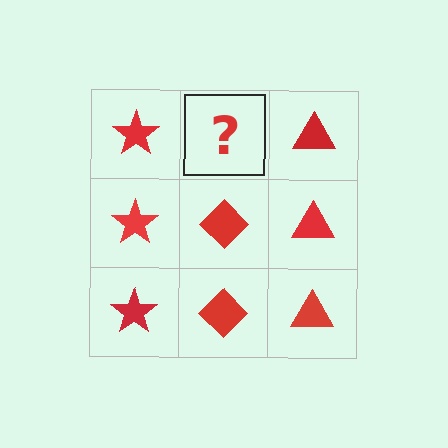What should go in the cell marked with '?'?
The missing cell should contain a red diamond.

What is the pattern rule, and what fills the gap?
The rule is that each column has a consistent shape. The gap should be filled with a red diamond.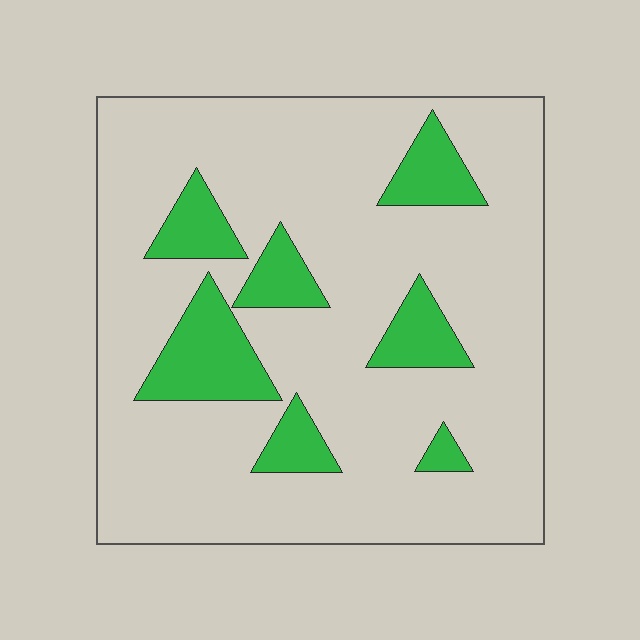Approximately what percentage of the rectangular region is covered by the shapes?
Approximately 20%.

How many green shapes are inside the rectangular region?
7.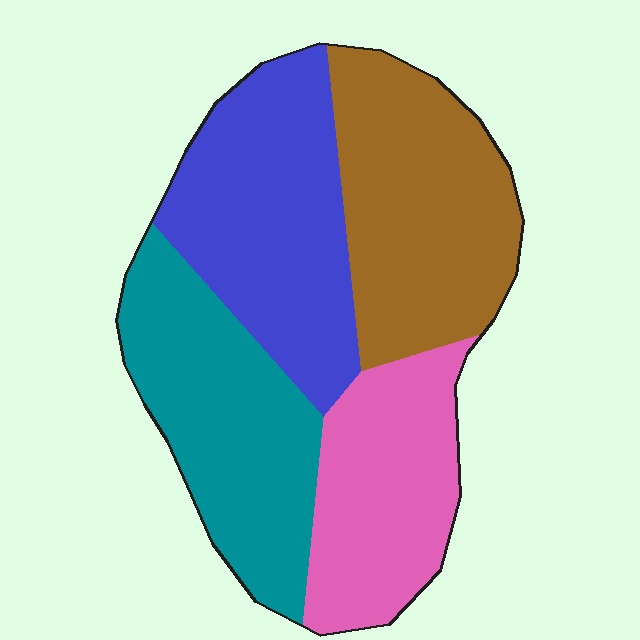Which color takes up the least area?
Pink, at roughly 20%.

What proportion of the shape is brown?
Brown covers 27% of the shape.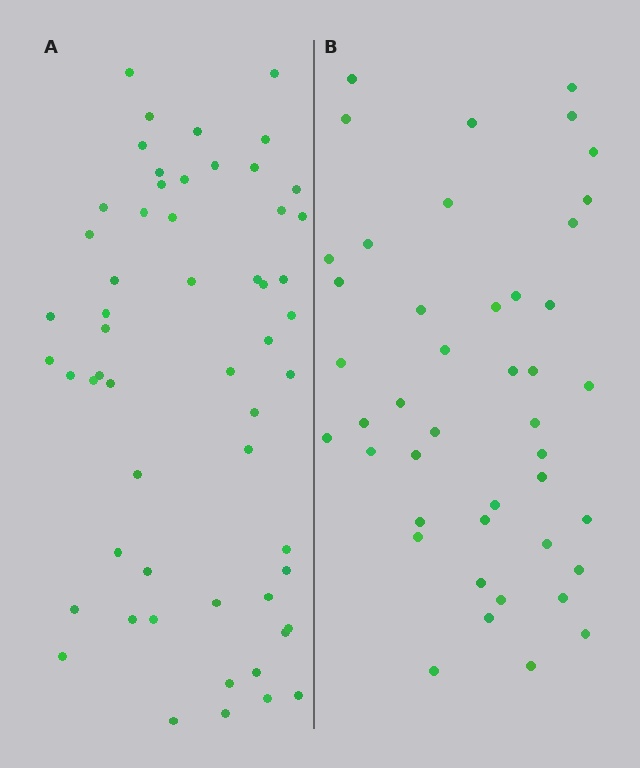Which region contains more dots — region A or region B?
Region A (the left region) has more dots.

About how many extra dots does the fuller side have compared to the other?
Region A has roughly 12 or so more dots than region B.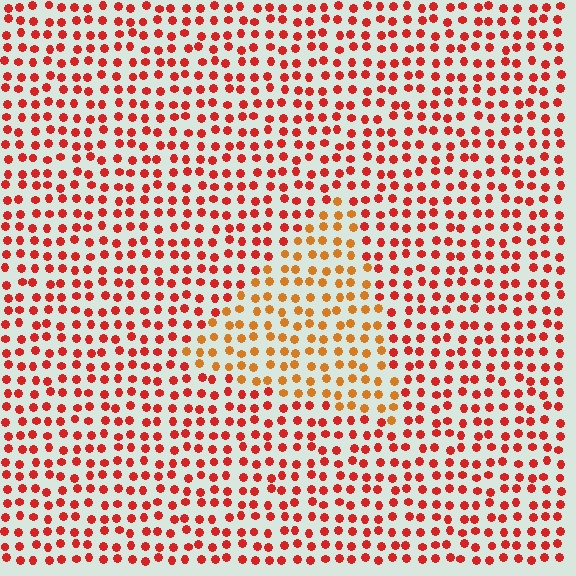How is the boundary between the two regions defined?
The boundary is defined purely by a slight shift in hue (about 31 degrees). Spacing, size, and orientation are identical on both sides.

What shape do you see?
I see a triangle.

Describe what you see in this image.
The image is filled with small red elements in a uniform arrangement. A triangle-shaped region is visible where the elements are tinted to a slightly different hue, forming a subtle color boundary.